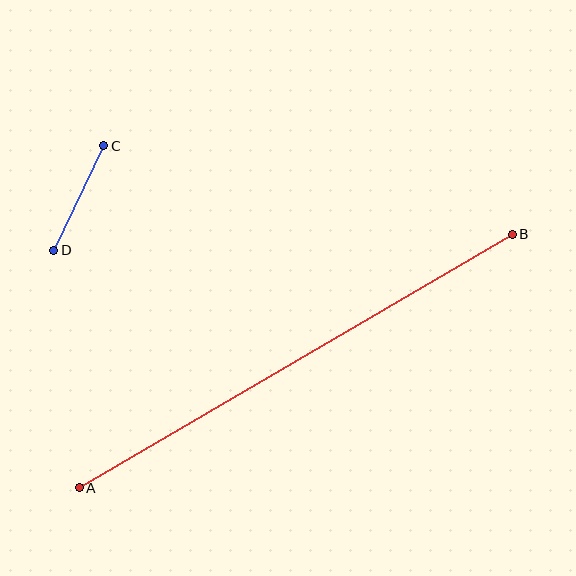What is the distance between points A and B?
The distance is approximately 502 pixels.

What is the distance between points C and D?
The distance is approximately 115 pixels.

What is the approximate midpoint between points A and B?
The midpoint is at approximately (296, 361) pixels.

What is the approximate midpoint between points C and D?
The midpoint is at approximately (79, 198) pixels.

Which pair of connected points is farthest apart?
Points A and B are farthest apart.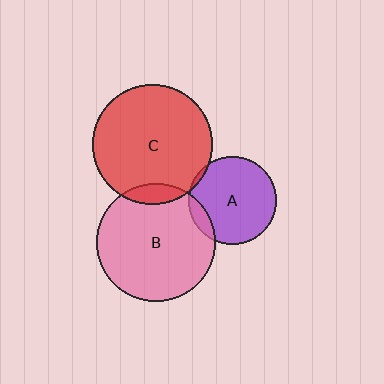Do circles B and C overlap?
Yes.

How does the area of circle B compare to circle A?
Approximately 1.8 times.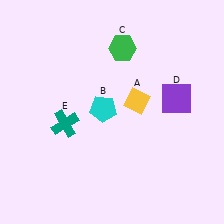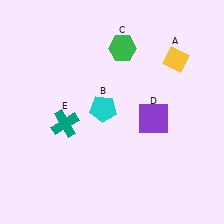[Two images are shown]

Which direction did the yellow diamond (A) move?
The yellow diamond (A) moved up.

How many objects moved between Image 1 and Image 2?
2 objects moved between the two images.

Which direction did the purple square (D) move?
The purple square (D) moved left.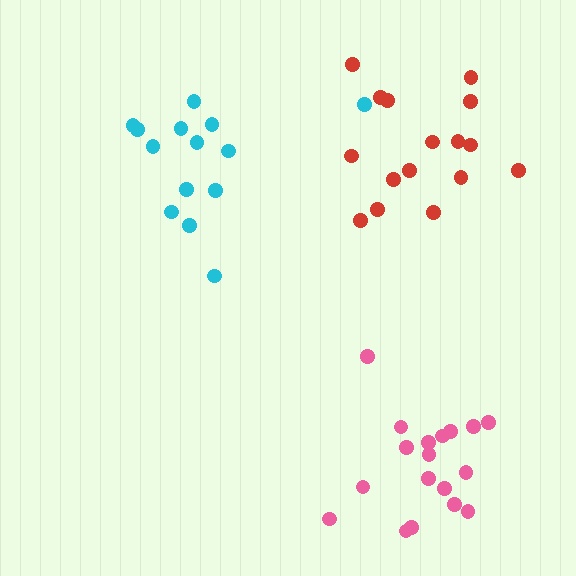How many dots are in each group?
Group 1: 14 dots, Group 2: 18 dots, Group 3: 16 dots (48 total).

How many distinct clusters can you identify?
There are 3 distinct clusters.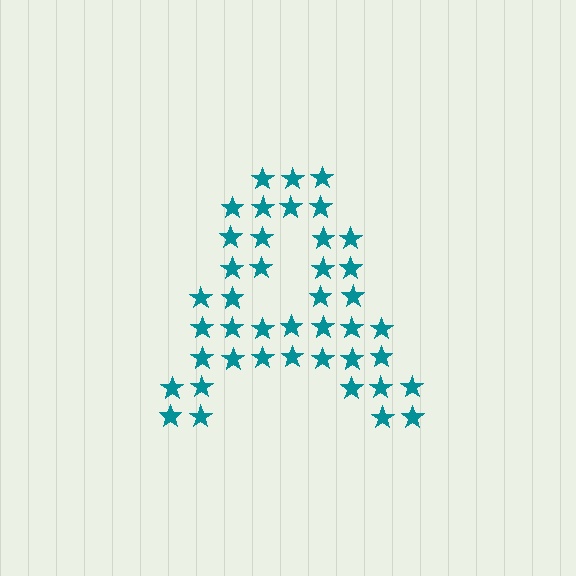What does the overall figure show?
The overall figure shows the letter A.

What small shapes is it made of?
It is made of small stars.